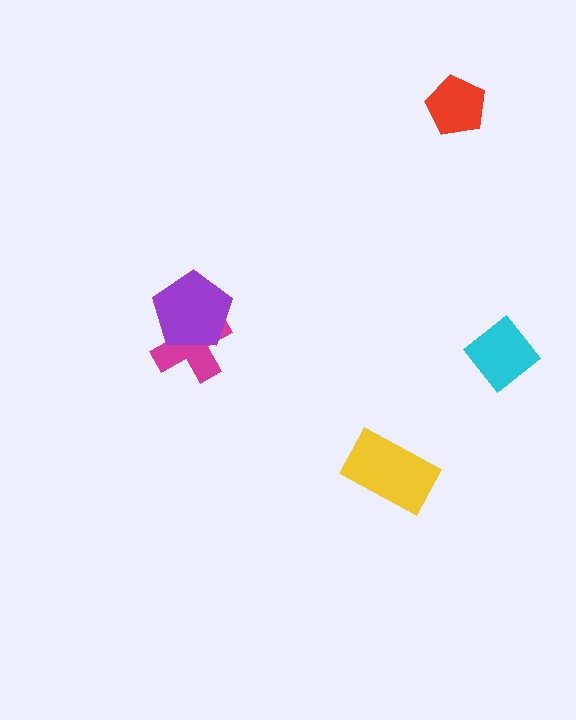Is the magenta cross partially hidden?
Yes, it is partially covered by another shape.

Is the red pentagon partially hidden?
No, no other shape covers it.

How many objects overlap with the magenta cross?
1 object overlaps with the magenta cross.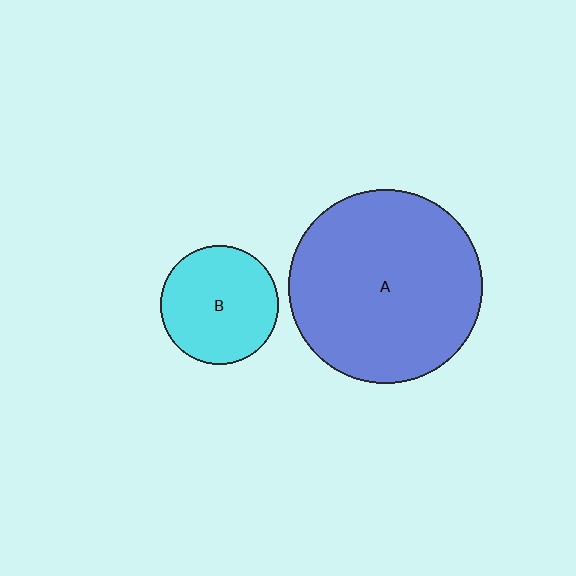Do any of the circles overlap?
No, none of the circles overlap.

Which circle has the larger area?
Circle A (blue).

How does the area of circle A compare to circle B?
Approximately 2.7 times.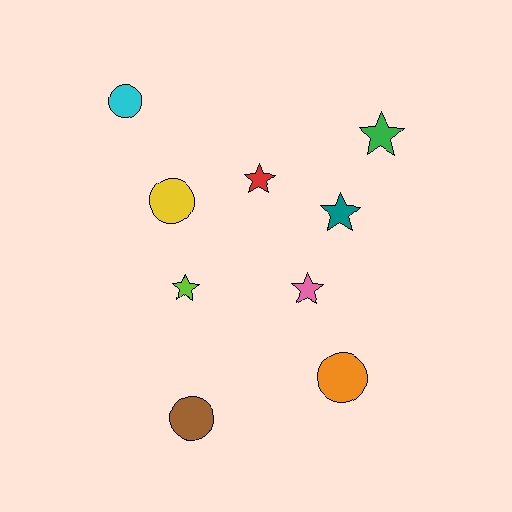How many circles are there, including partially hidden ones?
There are 4 circles.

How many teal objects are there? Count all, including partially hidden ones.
There is 1 teal object.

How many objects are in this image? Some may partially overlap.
There are 9 objects.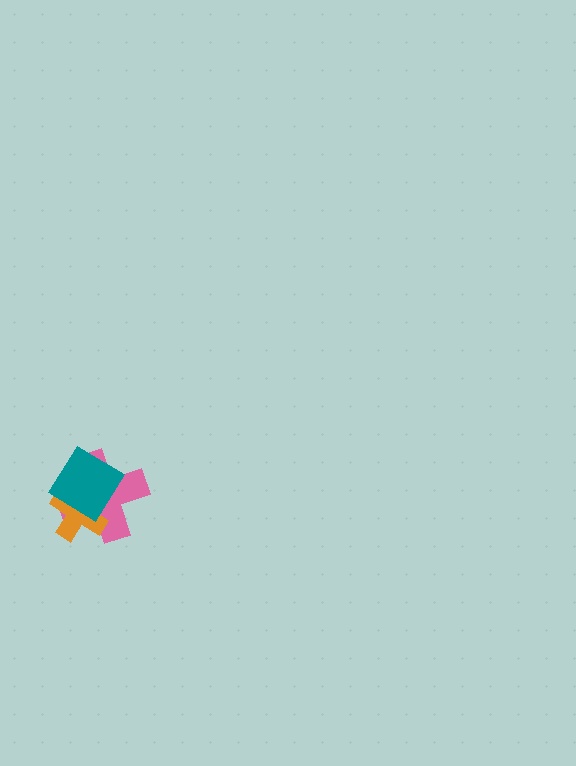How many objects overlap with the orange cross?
2 objects overlap with the orange cross.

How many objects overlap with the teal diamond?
2 objects overlap with the teal diamond.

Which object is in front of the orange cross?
The teal diamond is in front of the orange cross.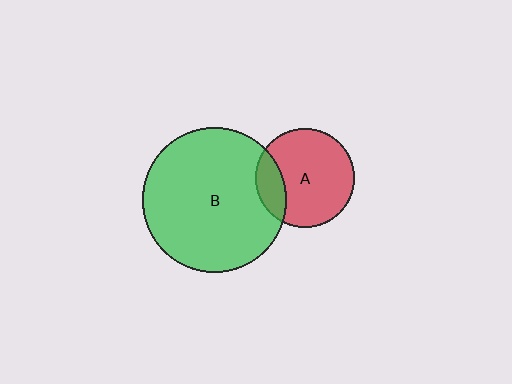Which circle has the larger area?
Circle B (green).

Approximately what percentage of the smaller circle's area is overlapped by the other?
Approximately 20%.